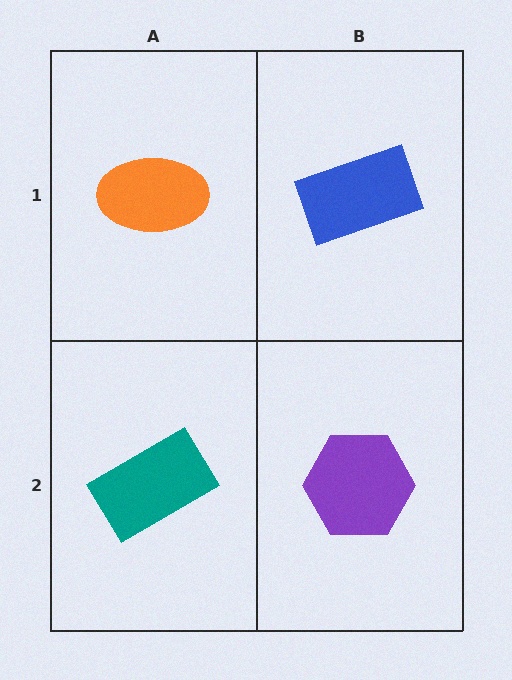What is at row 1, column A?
An orange ellipse.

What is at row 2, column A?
A teal rectangle.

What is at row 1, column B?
A blue rectangle.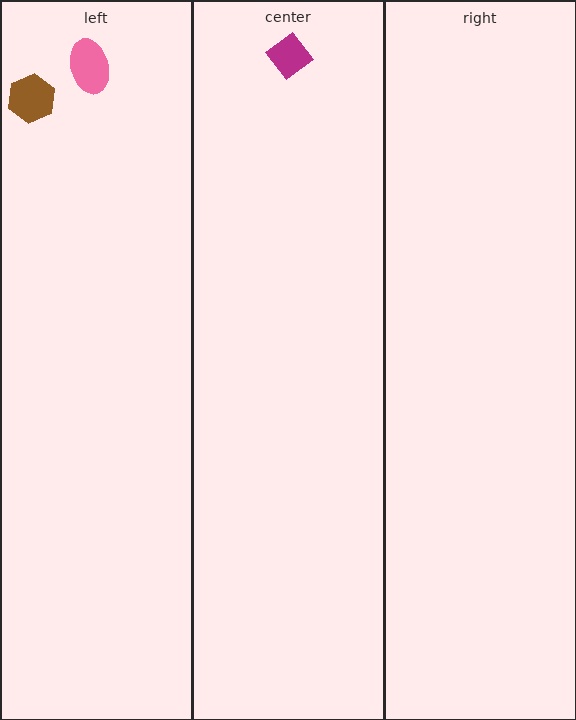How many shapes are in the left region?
2.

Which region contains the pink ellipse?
The left region.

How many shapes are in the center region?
1.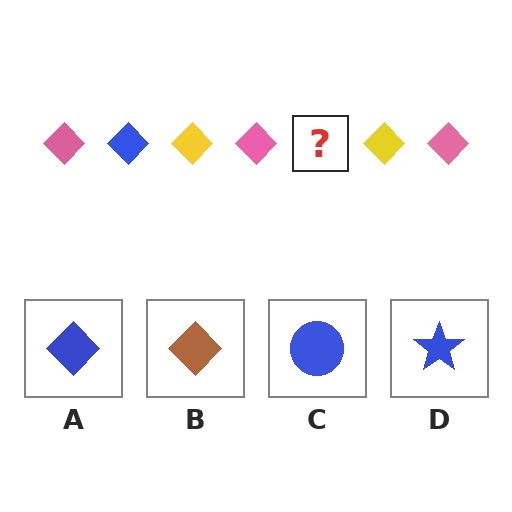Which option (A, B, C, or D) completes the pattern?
A.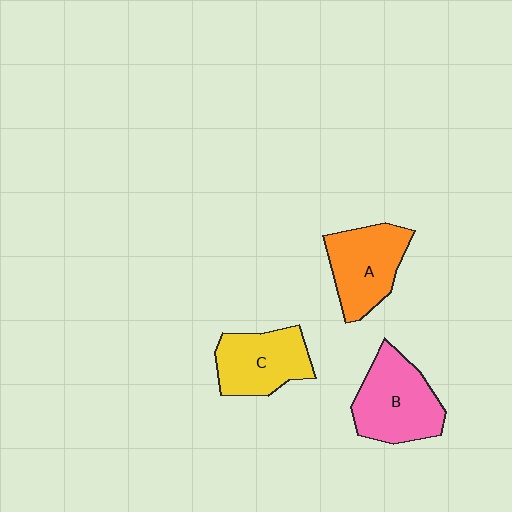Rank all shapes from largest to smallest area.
From largest to smallest: B (pink), A (orange), C (yellow).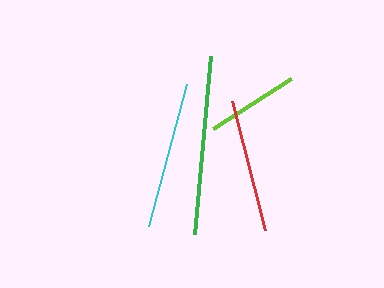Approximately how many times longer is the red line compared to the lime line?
The red line is approximately 1.4 times the length of the lime line.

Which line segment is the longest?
The green line is the longest at approximately 178 pixels.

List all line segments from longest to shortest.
From longest to shortest: green, cyan, red, lime.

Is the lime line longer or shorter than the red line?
The red line is longer than the lime line.